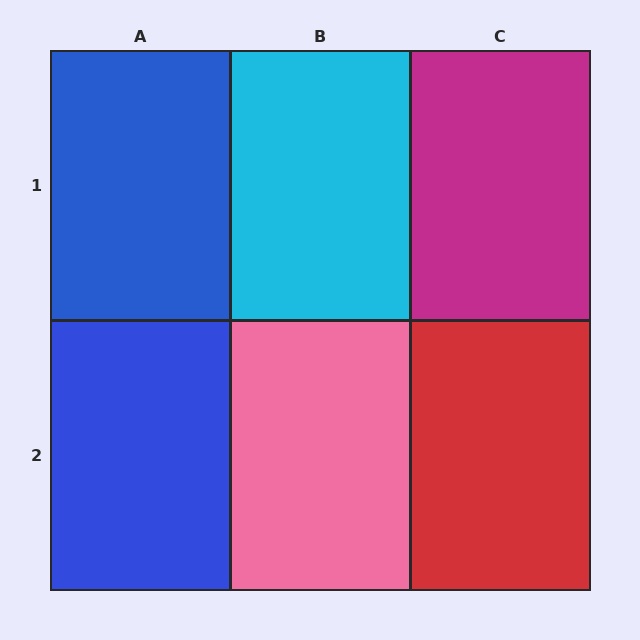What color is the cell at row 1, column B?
Cyan.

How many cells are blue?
2 cells are blue.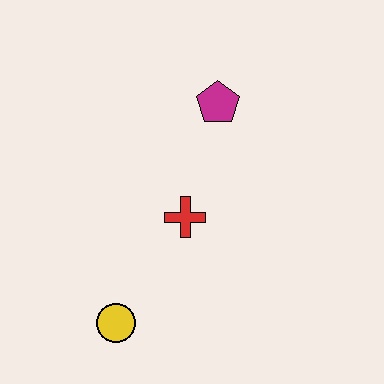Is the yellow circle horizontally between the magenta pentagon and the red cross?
No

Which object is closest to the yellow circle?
The red cross is closest to the yellow circle.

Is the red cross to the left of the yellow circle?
No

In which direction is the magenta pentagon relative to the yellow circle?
The magenta pentagon is above the yellow circle.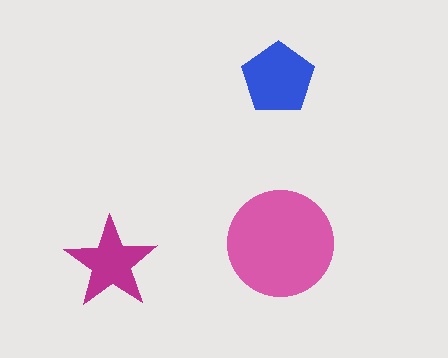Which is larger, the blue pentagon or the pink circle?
The pink circle.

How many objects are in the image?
There are 3 objects in the image.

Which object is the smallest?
The magenta star.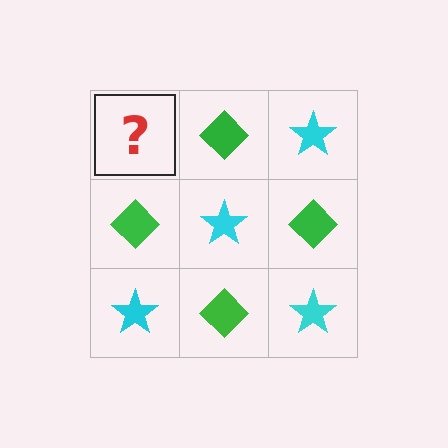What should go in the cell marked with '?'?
The missing cell should contain a cyan star.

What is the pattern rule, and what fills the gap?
The rule is that it alternates cyan star and green diamond in a checkerboard pattern. The gap should be filled with a cyan star.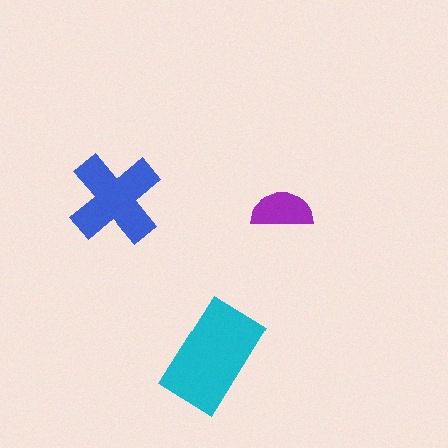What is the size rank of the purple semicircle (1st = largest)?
3rd.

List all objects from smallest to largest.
The purple semicircle, the blue cross, the cyan rectangle.